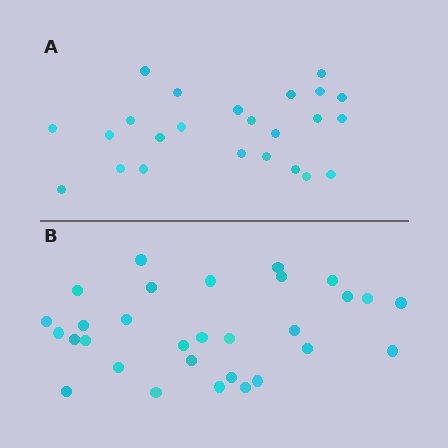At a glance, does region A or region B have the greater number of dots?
Region B (the bottom region) has more dots.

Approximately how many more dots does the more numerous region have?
Region B has about 6 more dots than region A.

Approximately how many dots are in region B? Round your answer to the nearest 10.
About 30 dots.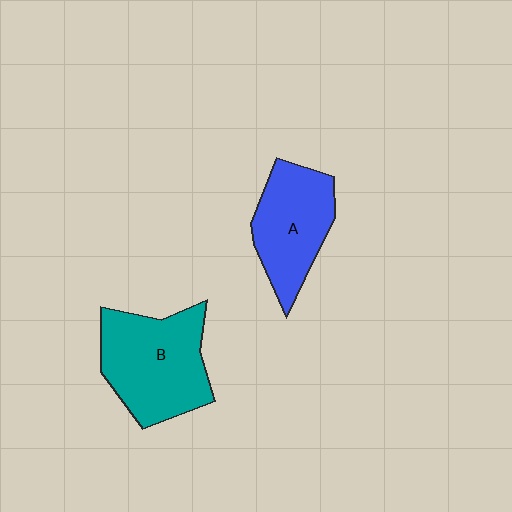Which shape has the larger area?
Shape B (teal).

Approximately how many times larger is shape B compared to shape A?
Approximately 1.3 times.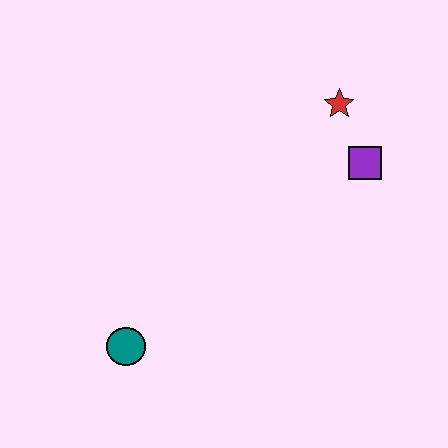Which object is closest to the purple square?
The red star is closest to the purple square.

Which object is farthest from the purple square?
The teal circle is farthest from the purple square.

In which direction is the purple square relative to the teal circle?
The purple square is to the right of the teal circle.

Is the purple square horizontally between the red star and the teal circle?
No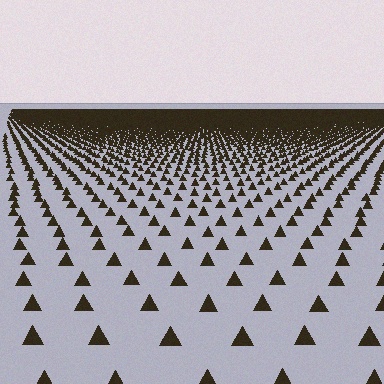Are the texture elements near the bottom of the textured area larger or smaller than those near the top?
Larger. Near the bottom, elements are closer to the viewer and appear at a bigger on-screen size.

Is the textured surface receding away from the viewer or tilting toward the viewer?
The surface is receding away from the viewer. Texture elements get smaller and denser toward the top.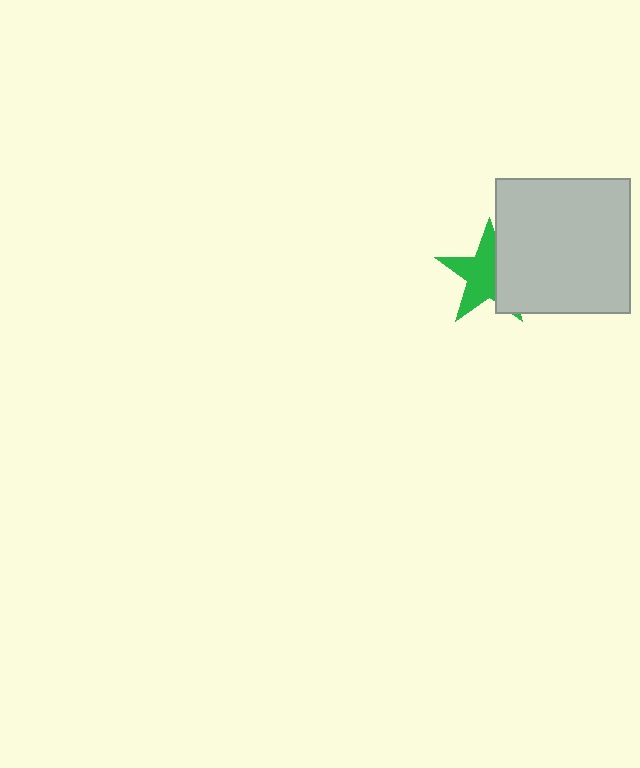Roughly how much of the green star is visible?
About half of it is visible (roughly 63%).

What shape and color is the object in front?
The object in front is a light gray square.